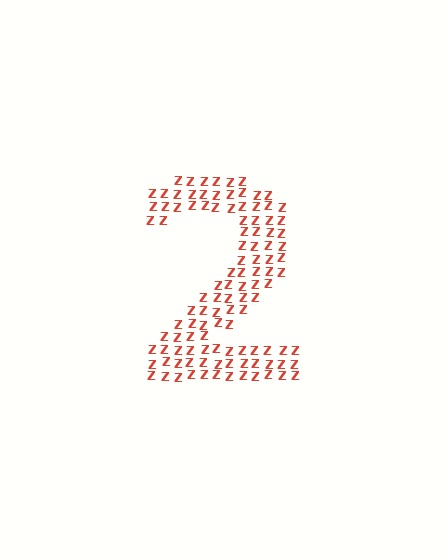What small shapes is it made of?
It is made of small letter Z's.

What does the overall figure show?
The overall figure shows the digit 2.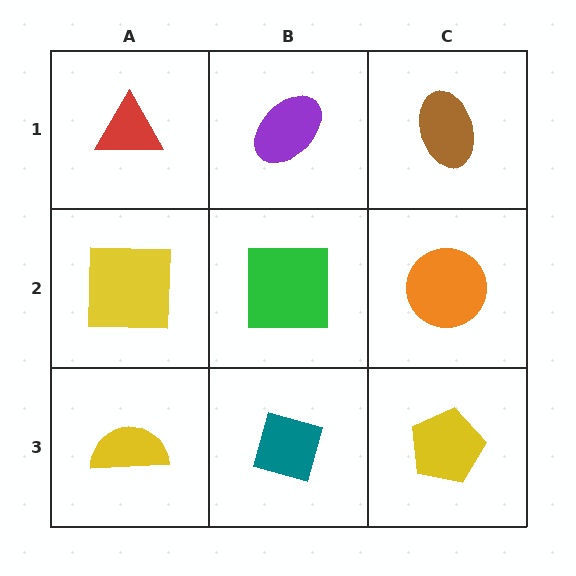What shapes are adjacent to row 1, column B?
A green square (row 2, column B), a red triangle (row 1, column A), a brown ellipse (row 1, column C).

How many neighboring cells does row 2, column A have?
3.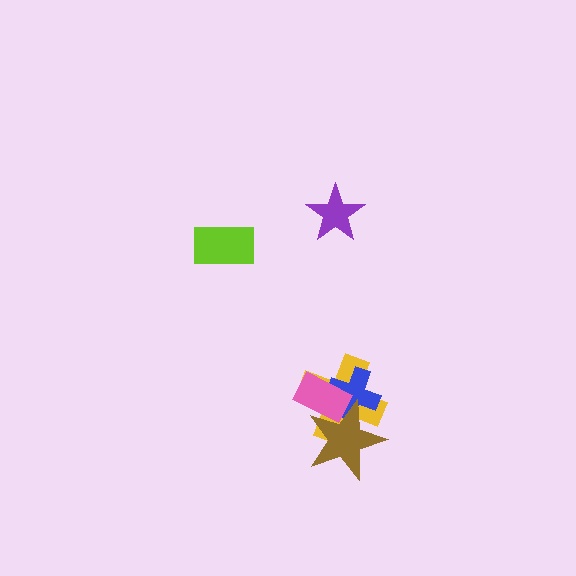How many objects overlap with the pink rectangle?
3 objects overlap with the pink rectangle.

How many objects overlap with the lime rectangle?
0 objects overlap with the lime rectangle.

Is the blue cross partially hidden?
Yes, it is partially covered by another shape.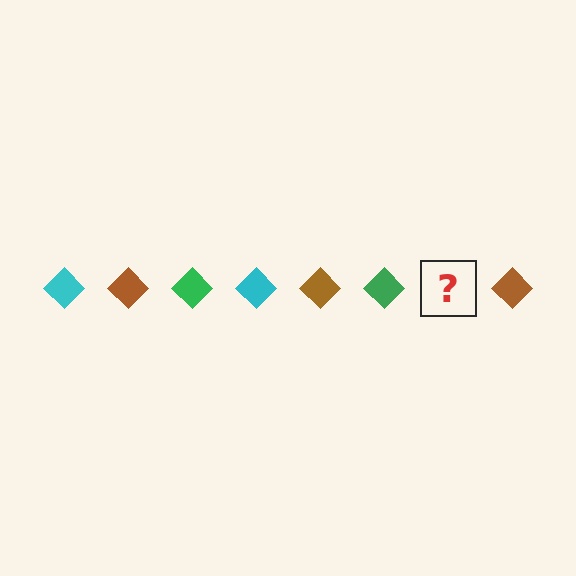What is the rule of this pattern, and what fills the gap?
The rule is that the pattern cycles through cyan, brown, green diamonds. The gap should be filled with a cyan diamond.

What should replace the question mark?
The question mark should be replaced with a cyan diamond.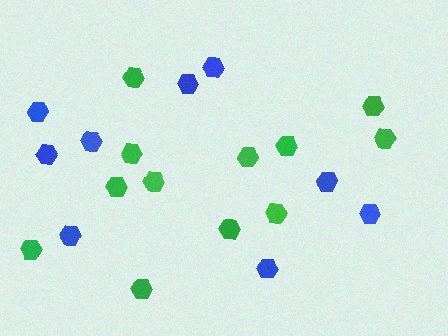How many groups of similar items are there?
There are 2 groups: one group of blue hexagons (9) and one group of green hexagons (12).